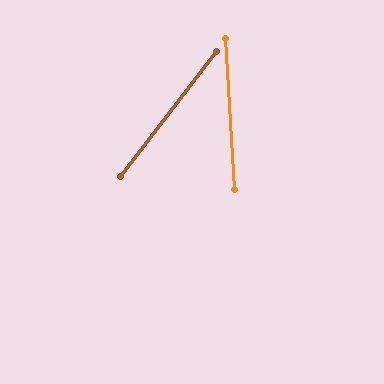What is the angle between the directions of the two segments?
Approximately 41 degrees.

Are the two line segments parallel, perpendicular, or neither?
Neither parallel nor perpendicular — they differ by about 41°.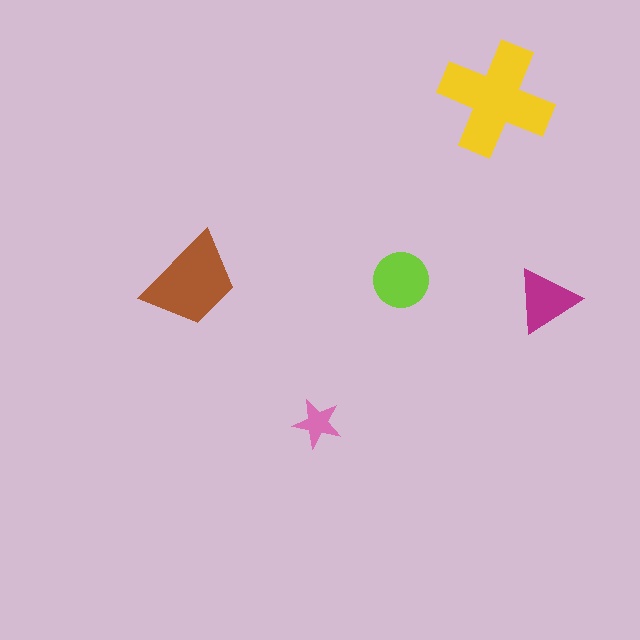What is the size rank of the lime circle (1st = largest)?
3rd.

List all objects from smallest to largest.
The pink star, the magenta triangle, the lime circle, the brown trapezoid, the yellow cross.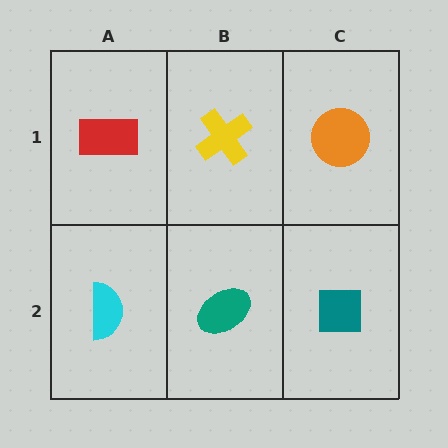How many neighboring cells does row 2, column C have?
2.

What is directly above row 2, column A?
A red rectangle.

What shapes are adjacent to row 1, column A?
A cyan semicircle (row 2, column A), a yellow cross (row 1, column B).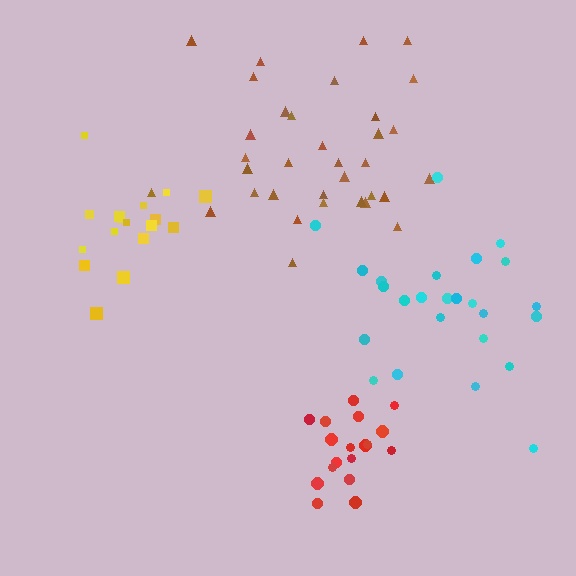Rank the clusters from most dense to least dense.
red, cyan, brown, yellow.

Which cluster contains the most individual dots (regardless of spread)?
Brown (34).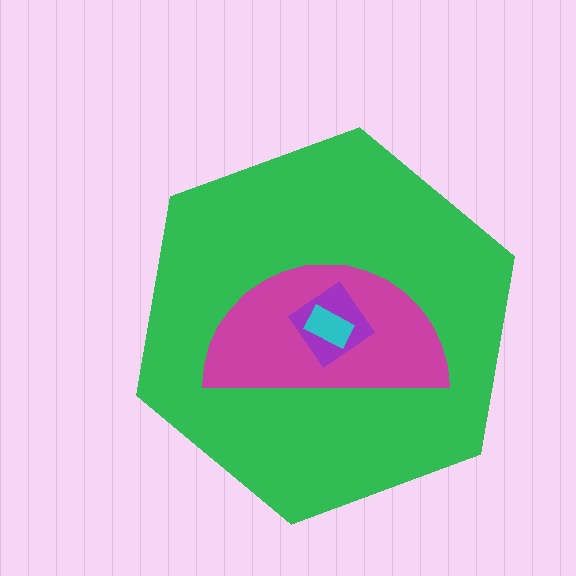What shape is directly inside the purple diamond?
The cyan rectangle.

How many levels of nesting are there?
4.